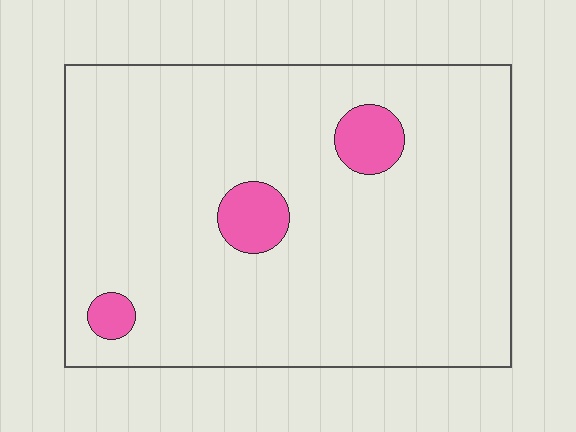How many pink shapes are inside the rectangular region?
3.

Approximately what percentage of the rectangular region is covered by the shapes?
Approximately 5%.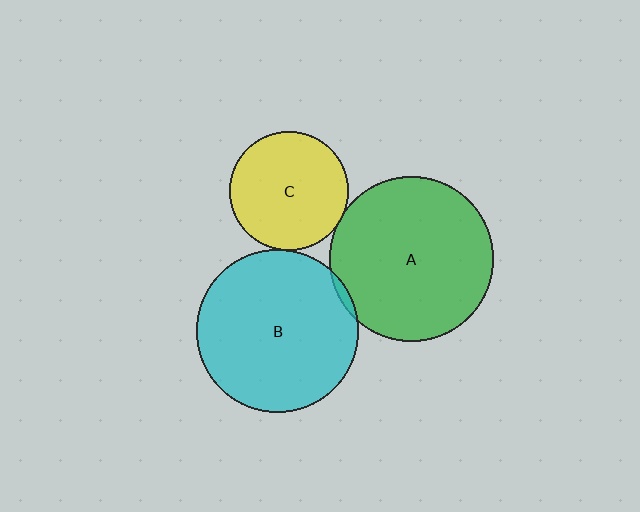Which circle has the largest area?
Circle A (green).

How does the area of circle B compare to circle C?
Approximately 1.9 times.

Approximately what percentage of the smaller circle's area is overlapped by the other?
Approximately 5%.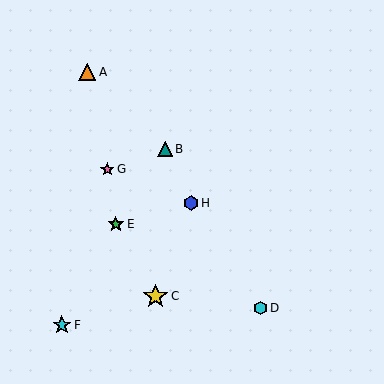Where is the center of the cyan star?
The center of the cyan star is at (62, 325).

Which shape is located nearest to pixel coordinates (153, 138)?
The teal triangle (labeled B) at (165, 149) is nearest to that location.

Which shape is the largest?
The yellow star (labeled C) is the largest.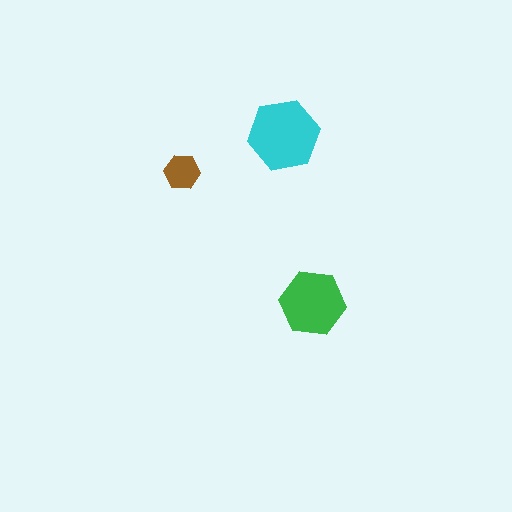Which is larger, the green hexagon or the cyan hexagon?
The cyan one.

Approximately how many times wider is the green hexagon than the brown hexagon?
About 2 times wider.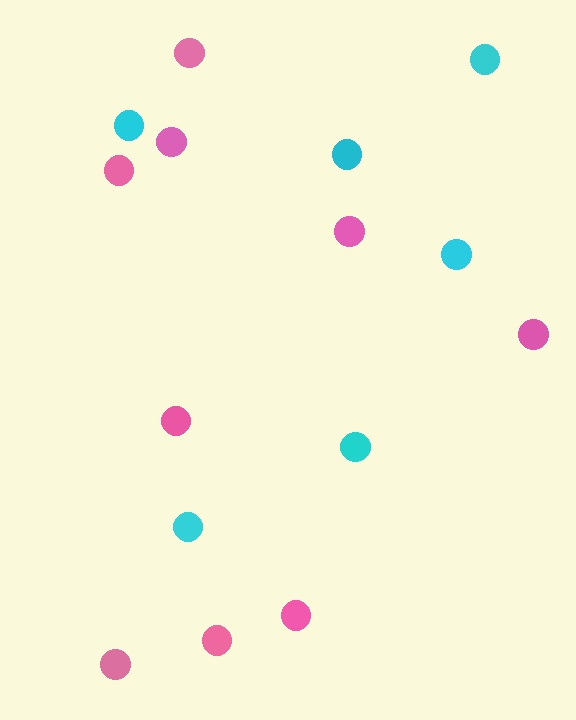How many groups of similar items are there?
There are 2 groups: one group of cyan circles (6) and one group of pink circles (9).